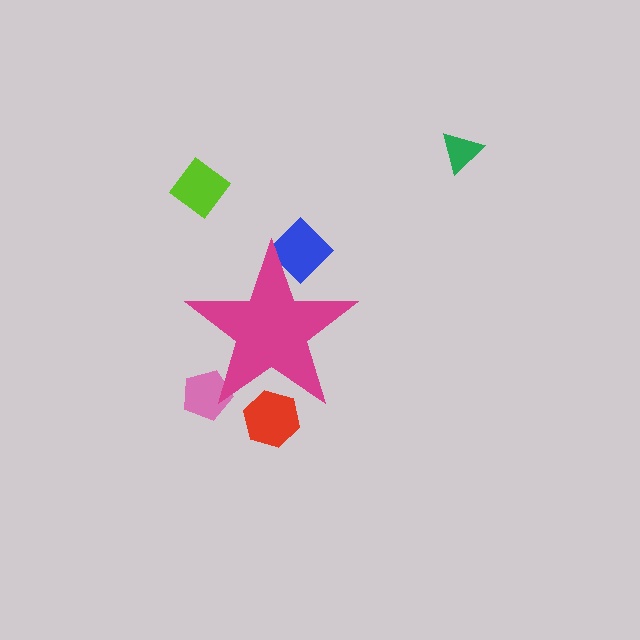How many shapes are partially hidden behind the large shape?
3 shapes are partially hidden.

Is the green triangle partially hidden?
No, the green triangle is fully visible.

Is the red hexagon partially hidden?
Yes, the red hexagon is partially hidden behind the magenta star.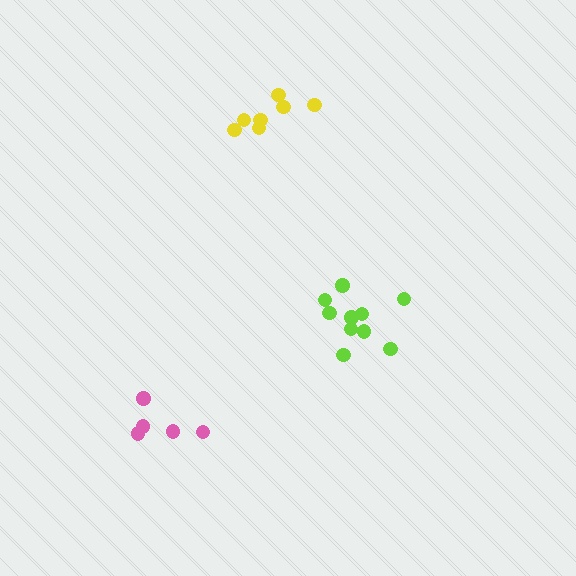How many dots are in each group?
Group 1: 5 dots, Group 2: 10 dots, Group 3: 7 dots (22 total).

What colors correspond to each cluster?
The clusters are colored: pink, lime, yellow.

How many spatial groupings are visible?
There are 3 spatial groupings.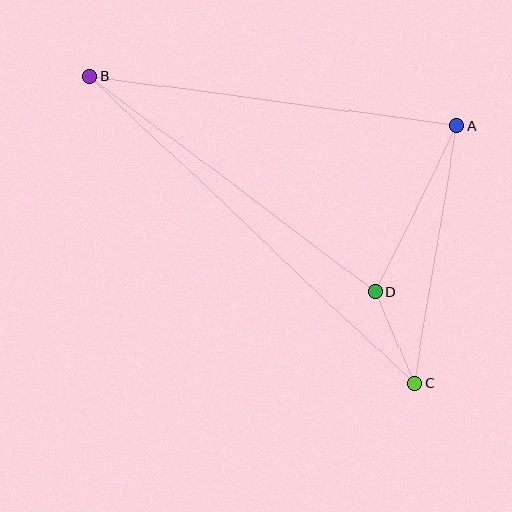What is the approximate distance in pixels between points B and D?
The distance between B and D is approximately 358 pixels.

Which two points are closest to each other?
Points C and D are closest to each other.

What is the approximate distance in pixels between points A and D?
The distance between A and D is approximately 185 pixels.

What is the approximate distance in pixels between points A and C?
The distance between A and C is approximately 261 pixels.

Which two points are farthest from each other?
Points B and C are farthest from each other.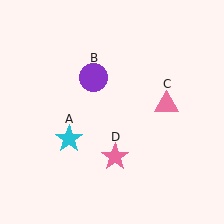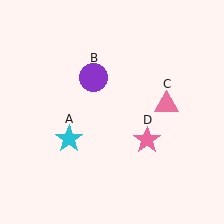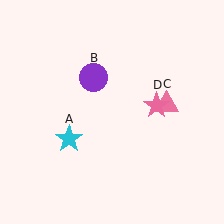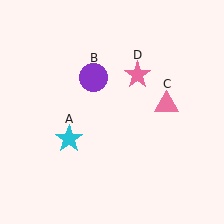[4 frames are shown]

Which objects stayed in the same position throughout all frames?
Cyan star (object A) and purple circle (object B) and pink triangle (object C) remained stationary.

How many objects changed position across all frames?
1 object changed position: pink star (object D).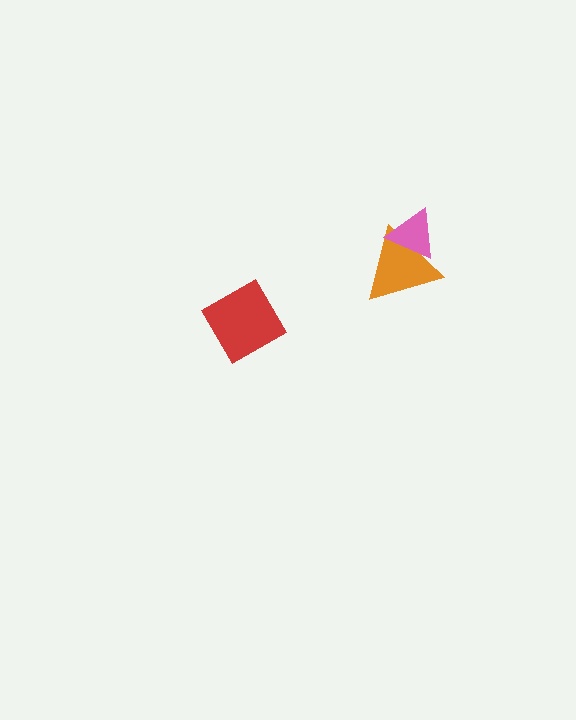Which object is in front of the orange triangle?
The pink triangle is in front of the orange triangle.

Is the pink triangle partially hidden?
No, no other shape covers it.